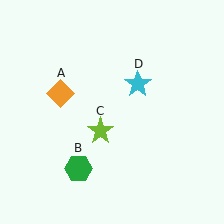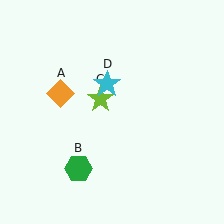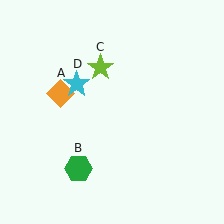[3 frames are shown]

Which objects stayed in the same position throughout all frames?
Orange diamond (object A) and green hexagon (object B) remained stationary.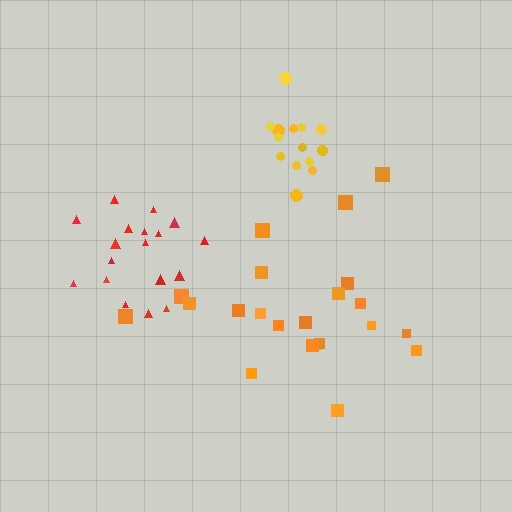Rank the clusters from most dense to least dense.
yellow, red, orange.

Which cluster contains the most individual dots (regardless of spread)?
Orange (23).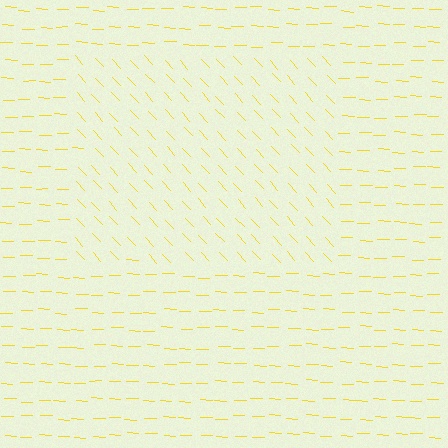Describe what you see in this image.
The image is filled with small yellow line segments. A rectangle region in the image has lines oriented differently from the surrounding lines, creating a visible texture boundary.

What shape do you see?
I see a rectangle.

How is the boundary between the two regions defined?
The boundary is defined purely by a change in line orientation (approximately 45 degrees difference). All lines are the same color and thickness.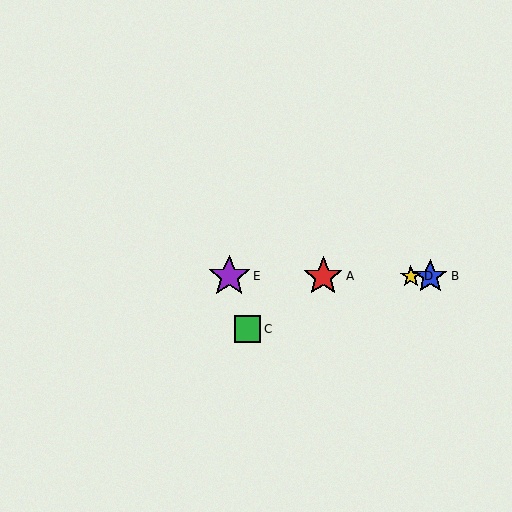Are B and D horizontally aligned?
Yes, both are at y≈276.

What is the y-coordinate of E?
Object E is at y≈276.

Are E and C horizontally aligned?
No, E is at y≈276 and C is at y≈329.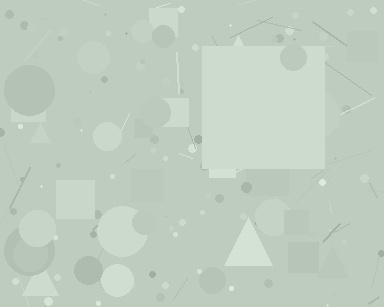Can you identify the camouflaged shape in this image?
The camouflaged shape is a square.